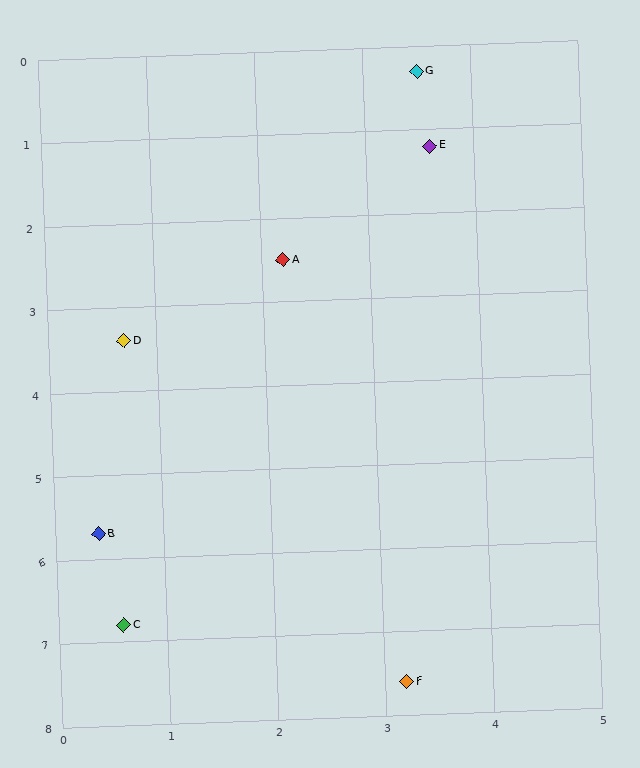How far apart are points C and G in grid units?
Points C and G are about 7.1 grid units apart.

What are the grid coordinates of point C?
Point C is at approximately (0.6, 6.8).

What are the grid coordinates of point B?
Point B is at approximately (0.4, 5.7).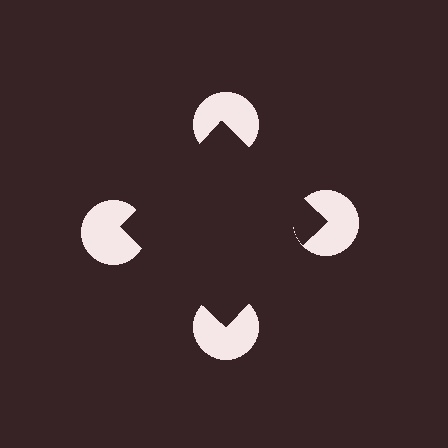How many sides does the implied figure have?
4 sides.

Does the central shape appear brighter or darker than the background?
It typically appears slightly darker than the background, even though no actual brightness change is drawn.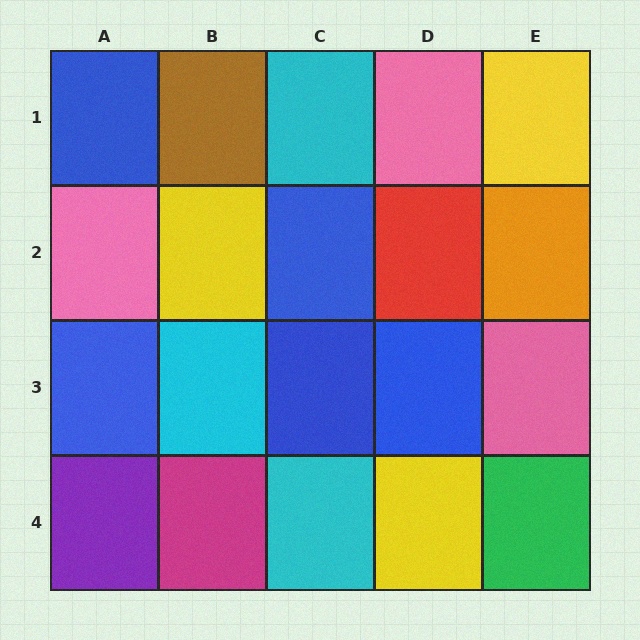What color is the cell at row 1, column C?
Cyan.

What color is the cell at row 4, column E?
Green.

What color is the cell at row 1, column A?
Blue.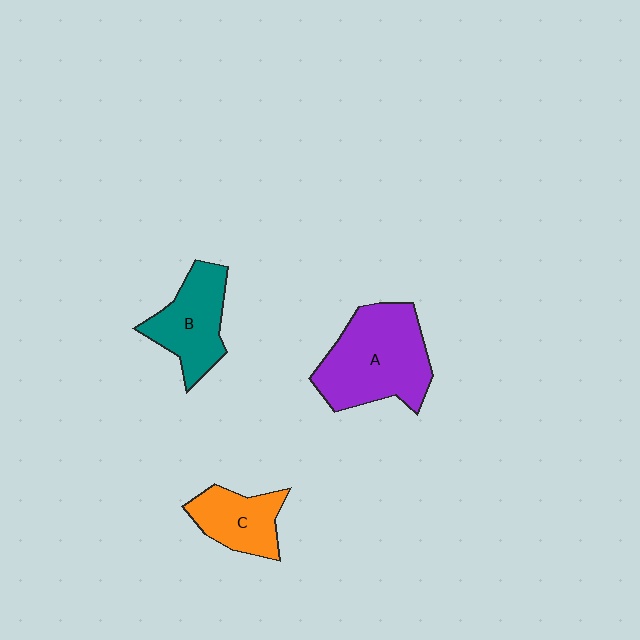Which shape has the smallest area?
Shape C (orange).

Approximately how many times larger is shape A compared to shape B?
Approximately 1.5 times.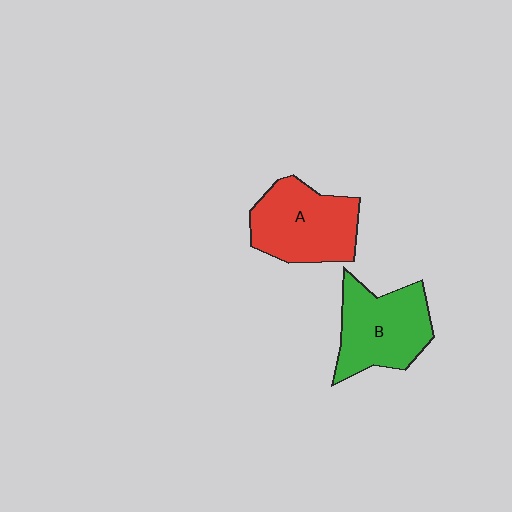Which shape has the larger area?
Shape A (red).